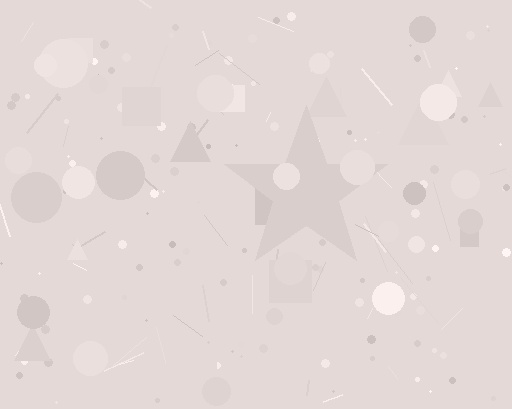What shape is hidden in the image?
A star is hidden in the image.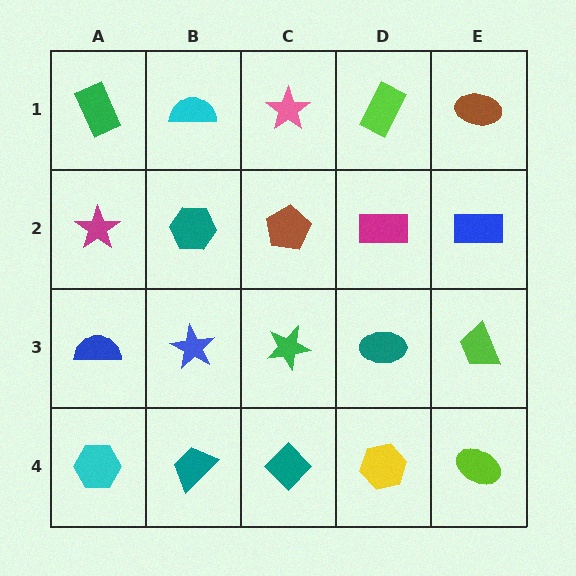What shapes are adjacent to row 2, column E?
A brown ellipse (row 1, column E), a lime trapezoid (row 3, column E), a magenta rectangle (row 2, column D).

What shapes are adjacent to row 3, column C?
A brown pentagon (row 2, column C), a teal diamond (row 4, column C), a blue star (row 3, column B), a teal ellipse (row 3, column D).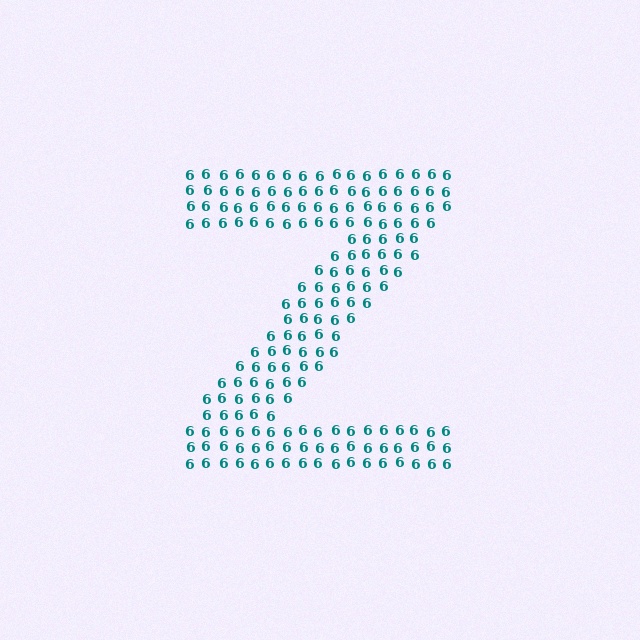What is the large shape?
The large shape is the letter Z.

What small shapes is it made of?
It is made of small digit 6's.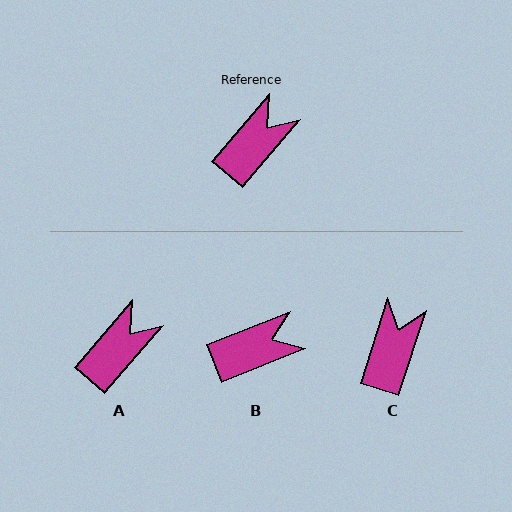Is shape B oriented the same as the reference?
No, it is off by about 28 degrees.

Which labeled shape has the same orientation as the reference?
A.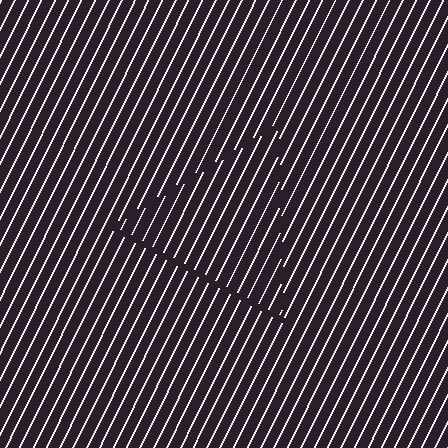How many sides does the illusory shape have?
3 sides — the line-ends trace a triangle.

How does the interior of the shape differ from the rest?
The interior of the shape contains the same grating, shifted by half a period — the contour is defined by the phase discontinuity where line-ends from the inner and outer gratings abut.